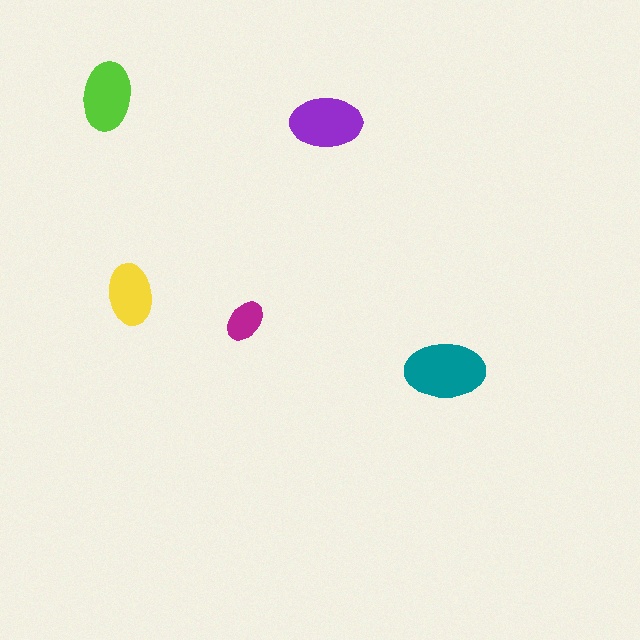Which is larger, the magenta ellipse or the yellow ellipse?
The yellow one.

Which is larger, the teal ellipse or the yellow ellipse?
The teal one.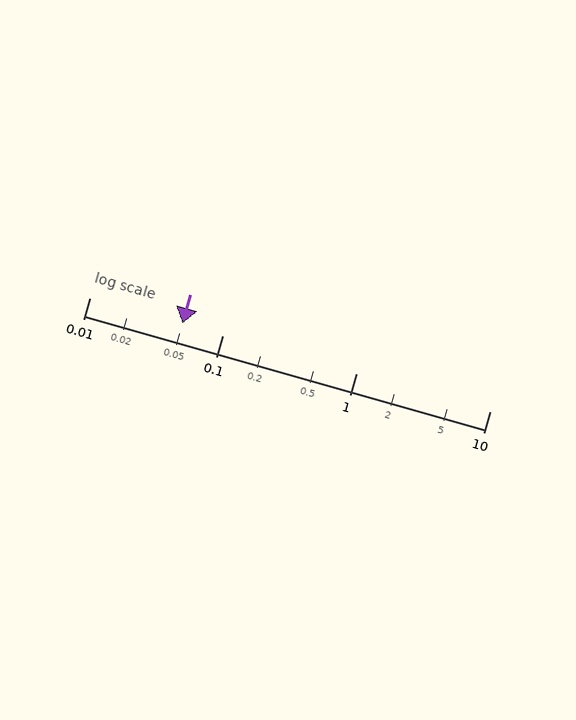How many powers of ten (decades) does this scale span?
The scale spans 3 decades, from 0.01 to 10.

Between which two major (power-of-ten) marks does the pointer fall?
The pointer is between 0.01 and 0.1.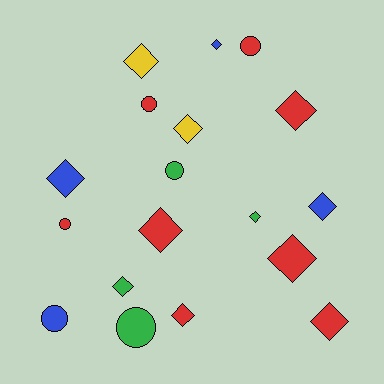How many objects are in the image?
There are 18 objects.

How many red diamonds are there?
There are 5 red diamonds.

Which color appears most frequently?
Red, with 8 objects.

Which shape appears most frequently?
Diamond, with 12 objects.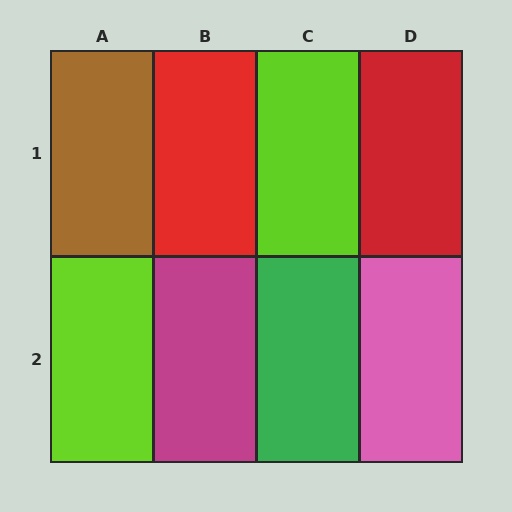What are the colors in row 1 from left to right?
Brown, red, lime, red.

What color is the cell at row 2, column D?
Pink.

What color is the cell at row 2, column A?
Lime.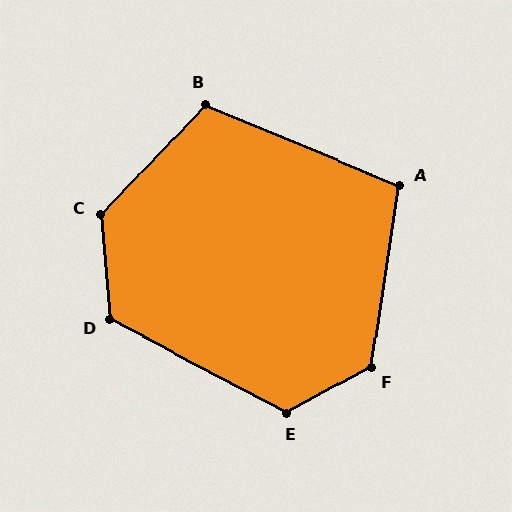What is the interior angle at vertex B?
Approximately 110 degrees (obtuse).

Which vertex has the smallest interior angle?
A, at approximately 104 degrees.